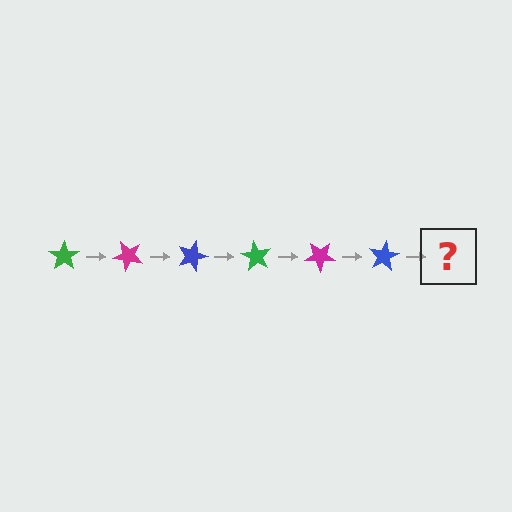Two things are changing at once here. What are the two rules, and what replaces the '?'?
The two rules are that it rotates 45 degrees each step and the color cycles through green, magenta, and blue. The '?' should be a green star, rotated 270 degrees from the start.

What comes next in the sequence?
The next element should be a green star, rotated 270 degrees from the start.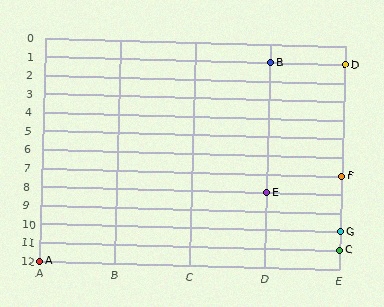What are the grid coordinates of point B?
Point B is at grid coordinates (D, 1).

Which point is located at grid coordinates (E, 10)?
Point G is at (E, 10).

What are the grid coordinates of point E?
Point E is at grid coordinates (D, 8).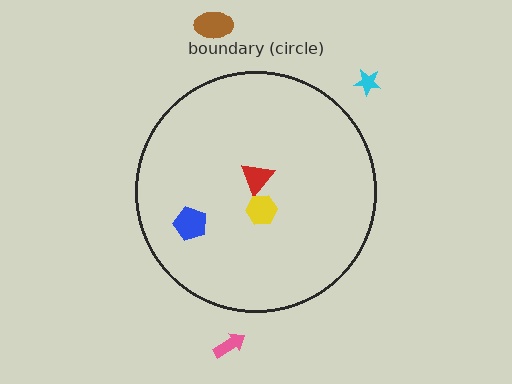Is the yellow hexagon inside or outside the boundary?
Inside.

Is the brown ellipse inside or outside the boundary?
Outside.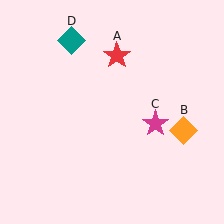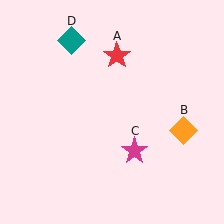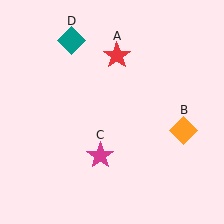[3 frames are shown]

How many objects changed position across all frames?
1 object changed position: magenta star (object C).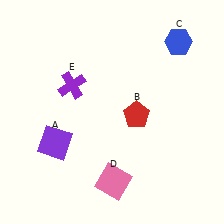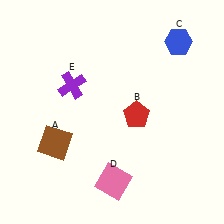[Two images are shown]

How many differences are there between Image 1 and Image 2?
There is 1 difference between the two images.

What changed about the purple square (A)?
In Image 1, A is purple. In Image 2, it changed to brown.